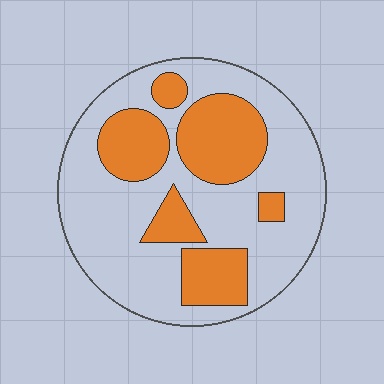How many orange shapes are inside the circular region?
6.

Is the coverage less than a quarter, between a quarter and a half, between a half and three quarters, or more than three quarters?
Between a quarter and a half.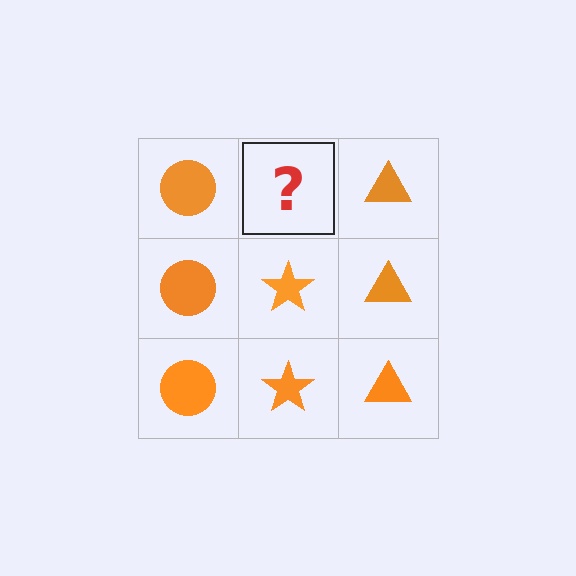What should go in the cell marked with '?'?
The missing cell should contain an orange star.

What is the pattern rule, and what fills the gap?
The rule is that each column has a consistent shape. The gap should be filled with an orange star.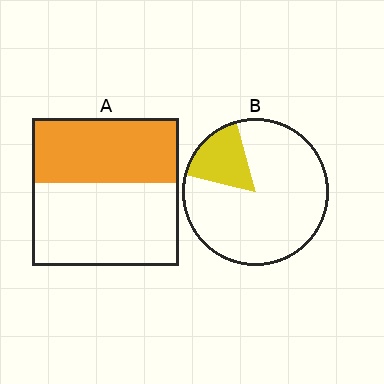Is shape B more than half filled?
No.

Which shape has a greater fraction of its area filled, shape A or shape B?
Shape A.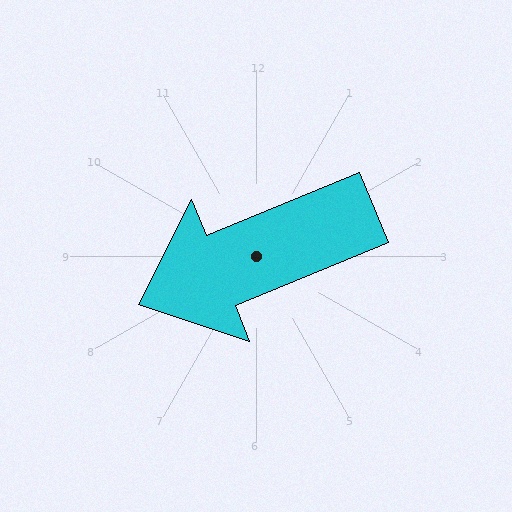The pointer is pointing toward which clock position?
Roughly 8 o'clock.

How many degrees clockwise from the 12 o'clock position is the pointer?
Approximately 248 degrees.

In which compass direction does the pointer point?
West.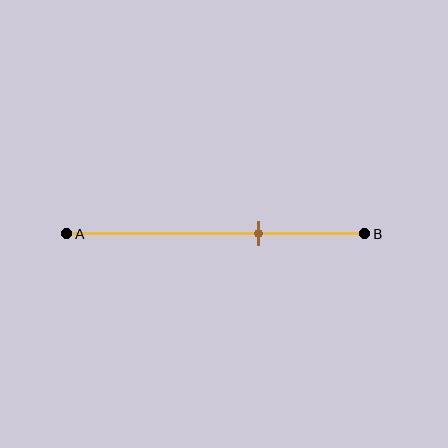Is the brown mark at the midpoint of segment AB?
No, the mark is at about 65% from A, not at the 50% midpoint.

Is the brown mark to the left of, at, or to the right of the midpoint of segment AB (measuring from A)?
The brown mark is to the right of the midpoint of segment AB.